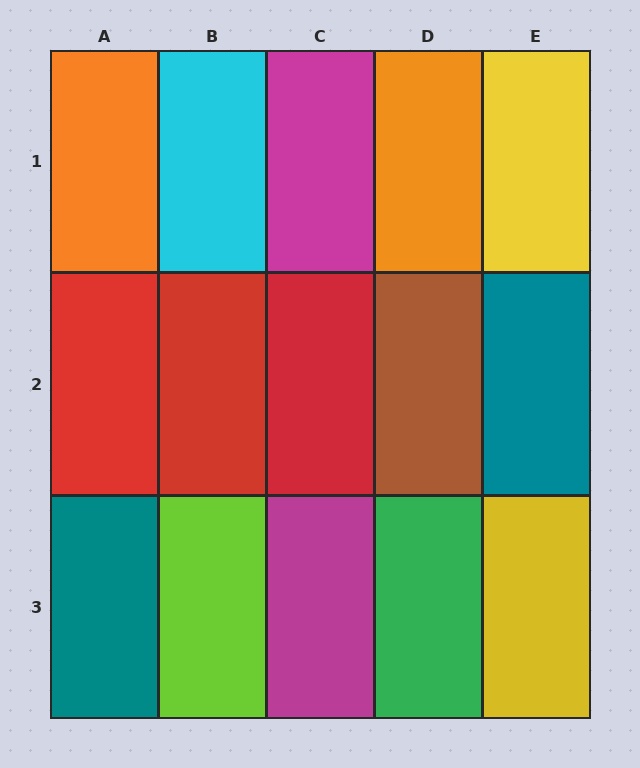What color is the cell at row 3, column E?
Yellow.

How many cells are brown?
1 cell is brown.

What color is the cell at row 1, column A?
Orange.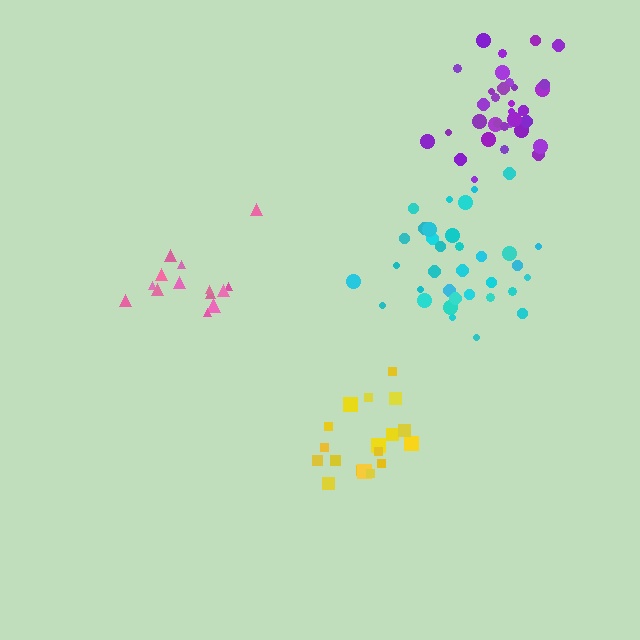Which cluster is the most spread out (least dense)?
Pink.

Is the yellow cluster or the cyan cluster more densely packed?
Yellow.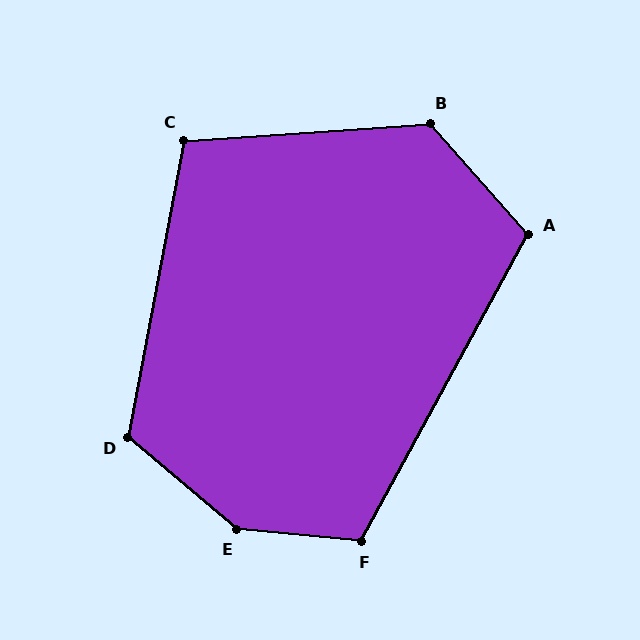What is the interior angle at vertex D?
Approximately 120 degrees (obtuse).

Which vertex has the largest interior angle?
E, at approximately 145 degrees.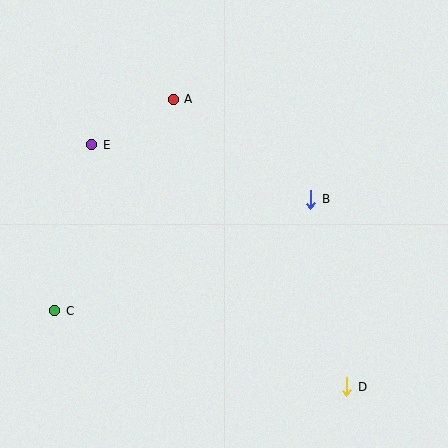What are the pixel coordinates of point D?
Point D is at (347, 387).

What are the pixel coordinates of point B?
Point B is at (311, 199).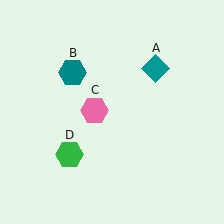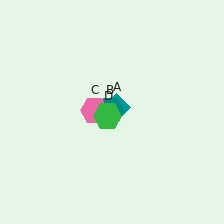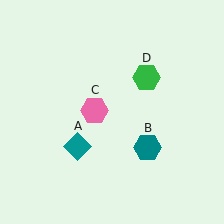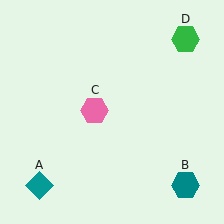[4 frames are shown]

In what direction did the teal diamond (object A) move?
The teal diamond (object A) moved down and to the left.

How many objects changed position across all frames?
3 objects changed position: teal diamond (object A), teal hexagon (object B), green hexagon (object D).